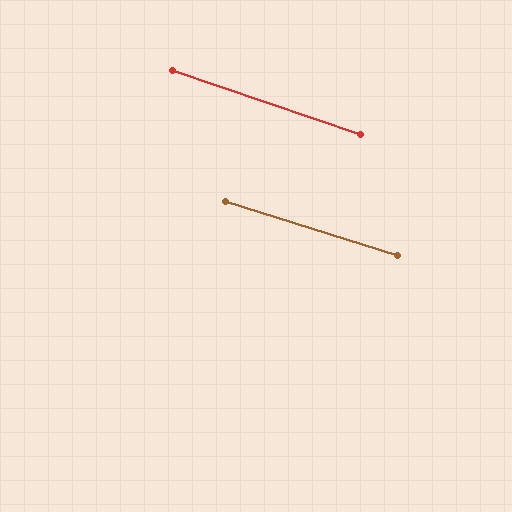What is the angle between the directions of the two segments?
Approximately 1 degree.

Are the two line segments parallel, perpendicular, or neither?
Parallel — their directions differ by only 1.5°.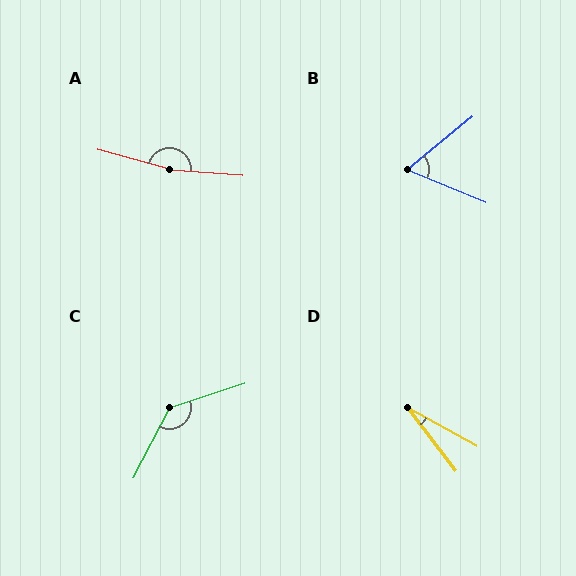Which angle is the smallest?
D, at approximately 24 degrees.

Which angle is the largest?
A, at approximately 169 degrees.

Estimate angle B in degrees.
Approximately 62 degrees.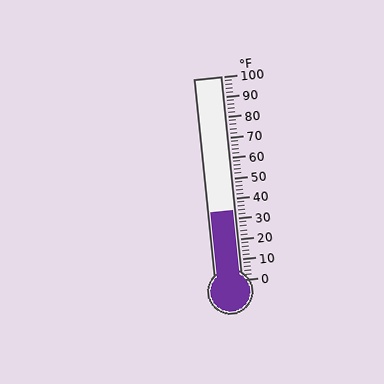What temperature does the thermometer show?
The thermometer shows approximately 34°F.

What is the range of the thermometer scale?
The thermometer scale ranges from 0°F to 100°F.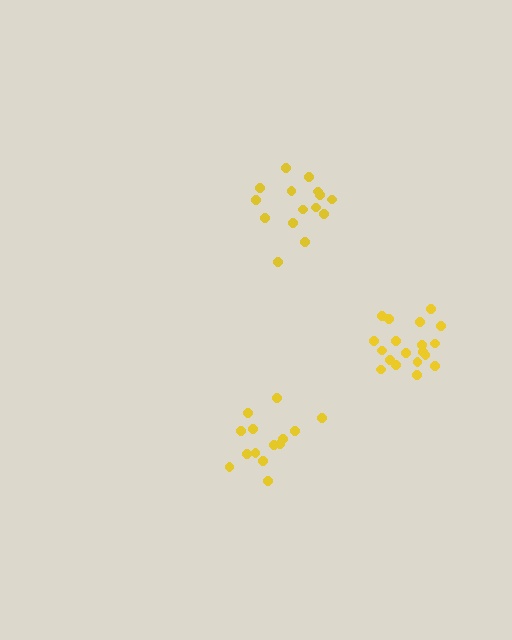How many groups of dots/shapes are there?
There are 3 groups.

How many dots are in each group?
Group 1: 14 dots, Group 2: 15 dots, Group 3: 19 dots (48 total).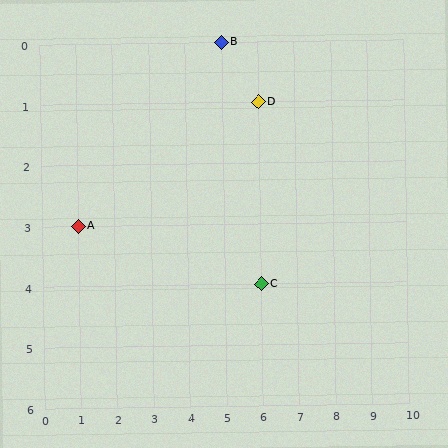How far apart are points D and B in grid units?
Points D and B are 1 column and 1 row apart (about 1.4 grid units diagonally).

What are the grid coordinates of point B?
Point B is at grid coordinates (5, 0).